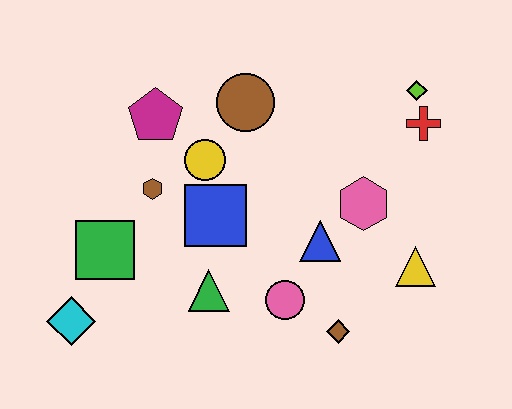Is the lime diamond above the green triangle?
Yes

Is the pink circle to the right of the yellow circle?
Yes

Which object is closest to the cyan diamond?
The green square is closest to the cyan diamond.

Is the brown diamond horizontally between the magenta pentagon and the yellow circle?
No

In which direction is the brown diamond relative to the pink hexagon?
The brown diamond is below the pink hexagon.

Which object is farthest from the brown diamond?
The magenta pentagon is farthest from the brown diamond.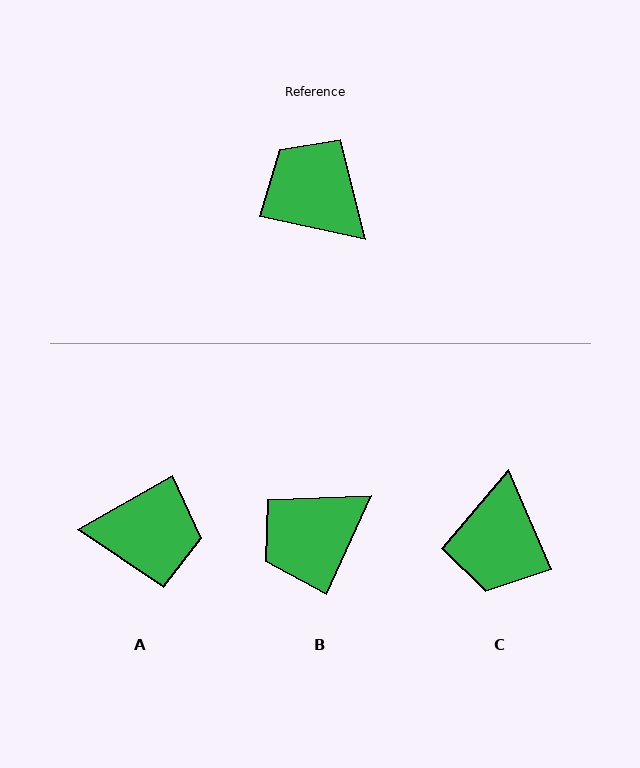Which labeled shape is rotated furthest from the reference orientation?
A, about 138 degrees away.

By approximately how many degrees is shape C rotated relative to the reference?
Approximately 126 degrees counter-clockwise.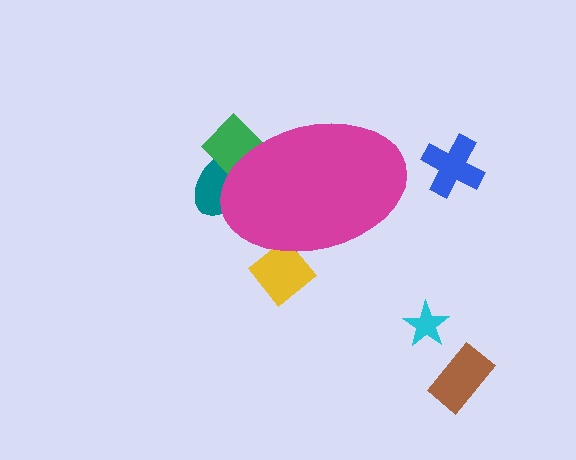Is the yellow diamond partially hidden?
Yes, the yellow diamond is partially hidden behind the magenta ellipse.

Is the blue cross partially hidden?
No, the blue cross is fully visible.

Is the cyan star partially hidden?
No, the cyan star is fully visible.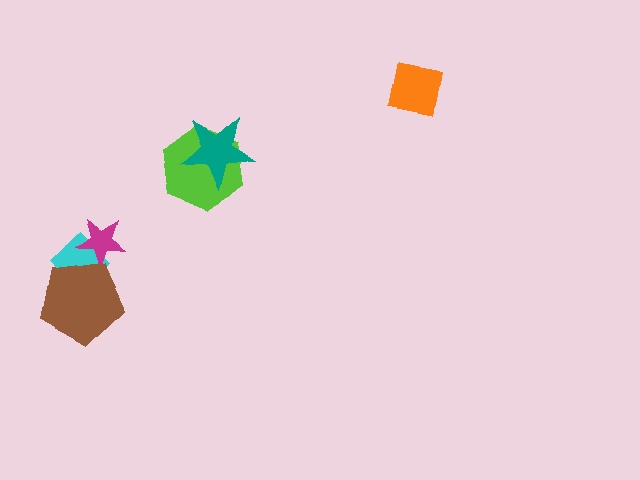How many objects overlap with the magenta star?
2 objects overlap with the magenta star.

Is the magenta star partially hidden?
Yes, it is partially covered by another shape.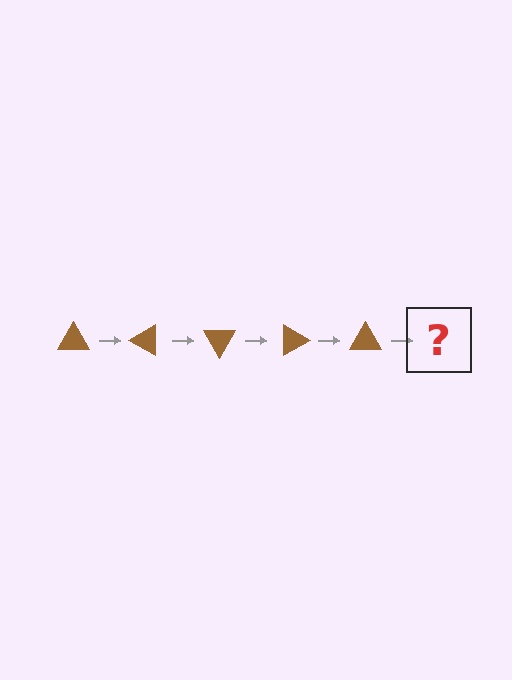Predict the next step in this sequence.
The next step is a brown triangle rotated 150 degrees.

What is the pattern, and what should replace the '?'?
The pattern is that the triangle rotates 30 degrees each step. The '?' should be a brown triangle rotated 150 degrees.